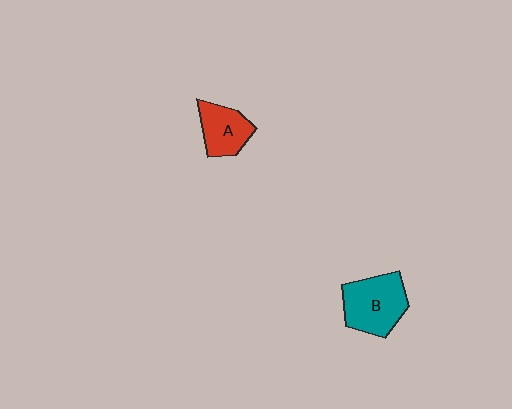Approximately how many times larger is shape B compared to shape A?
Approximately 1.4 times.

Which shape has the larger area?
Shape B (teal).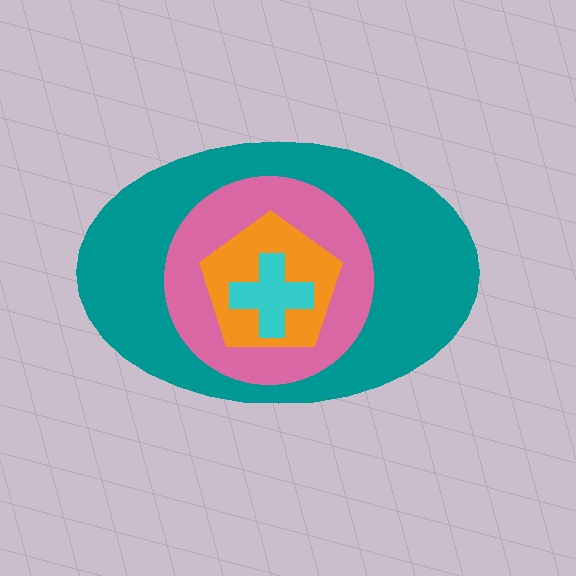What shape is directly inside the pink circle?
The orange pentagon.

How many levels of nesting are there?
4.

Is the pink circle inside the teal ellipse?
Yes.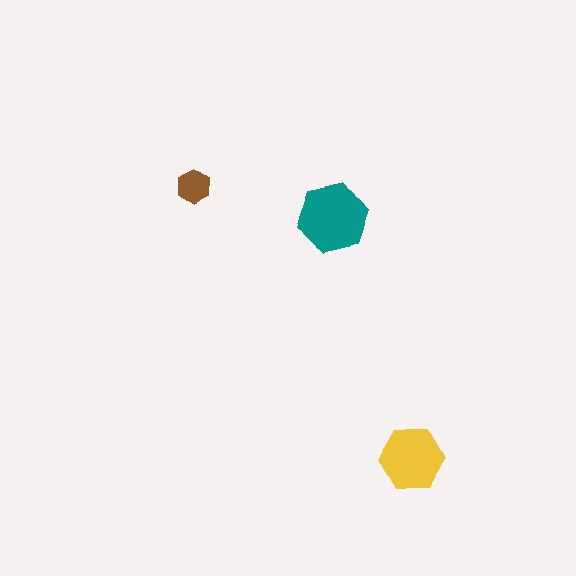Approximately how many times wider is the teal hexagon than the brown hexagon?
About 2 times wider.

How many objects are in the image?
There are 3 objects in the image.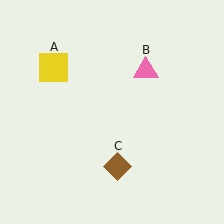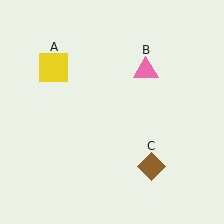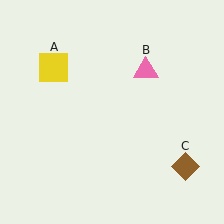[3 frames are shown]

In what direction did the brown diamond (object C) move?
The brown diamond (object C) moved right.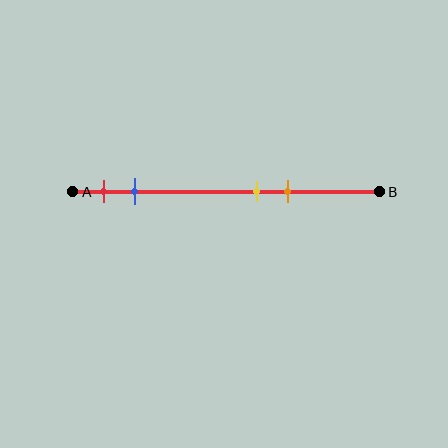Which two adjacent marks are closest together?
The yellow and orange marks are the closest adjacent pair.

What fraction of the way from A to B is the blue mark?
The blue mark is approximately 20% (0.2) of the way from A to B.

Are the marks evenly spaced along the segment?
No, the marks are not evenly spaced.